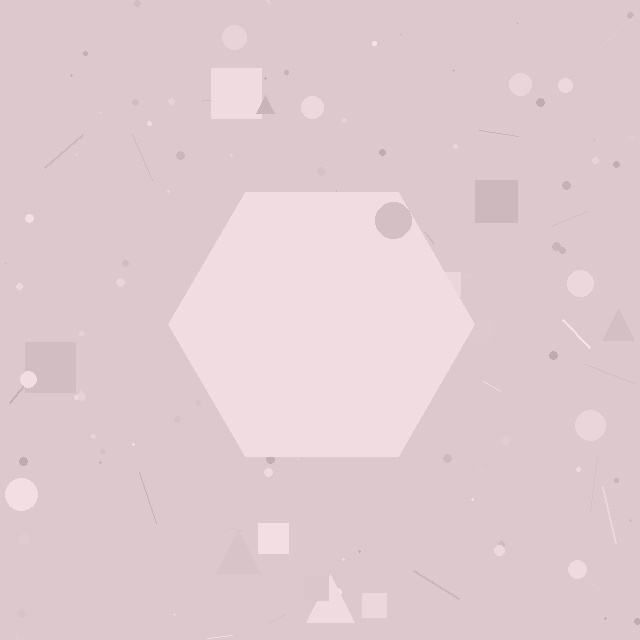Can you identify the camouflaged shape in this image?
The camouflaged shape is a hexagon.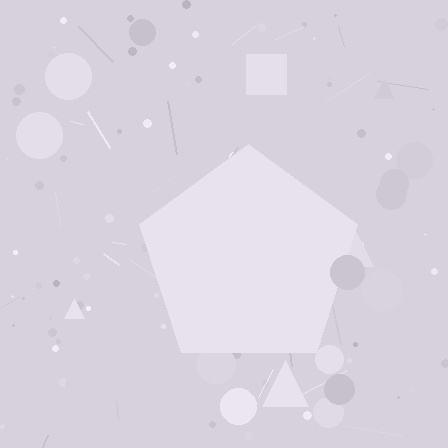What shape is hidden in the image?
A pentagon is hidden in the image.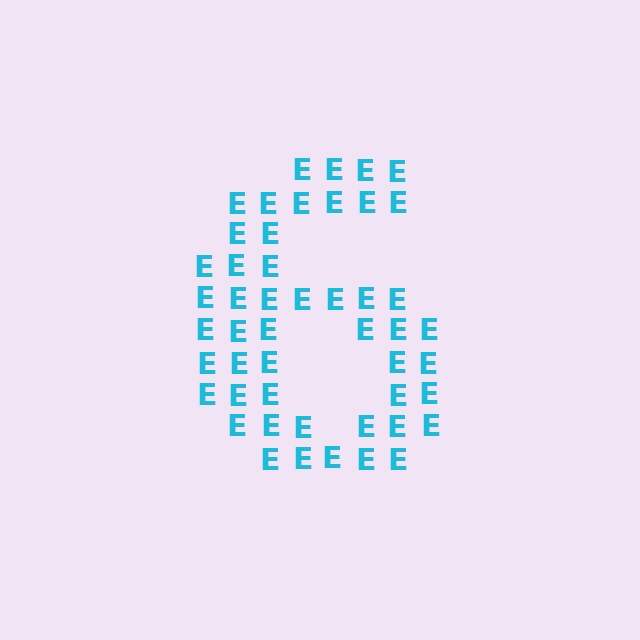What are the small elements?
The small elements are letter E's.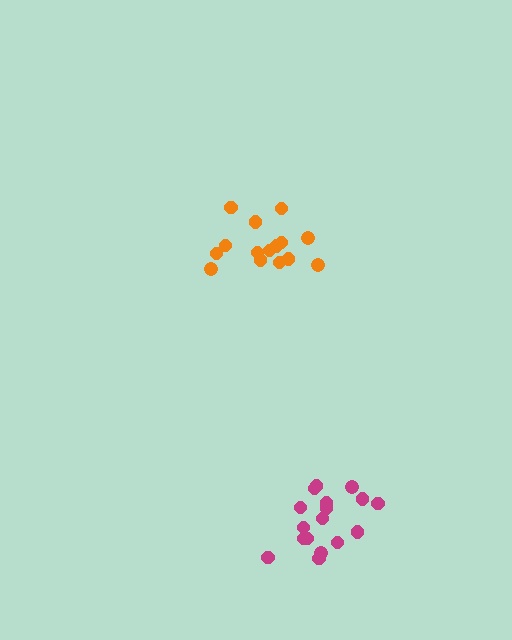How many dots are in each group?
Group 1: 15 dots, Group 2: 17 dots (32 total).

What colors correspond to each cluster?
The clusters are colored: orange, magenta.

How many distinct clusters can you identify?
There are 2 distinct clusters.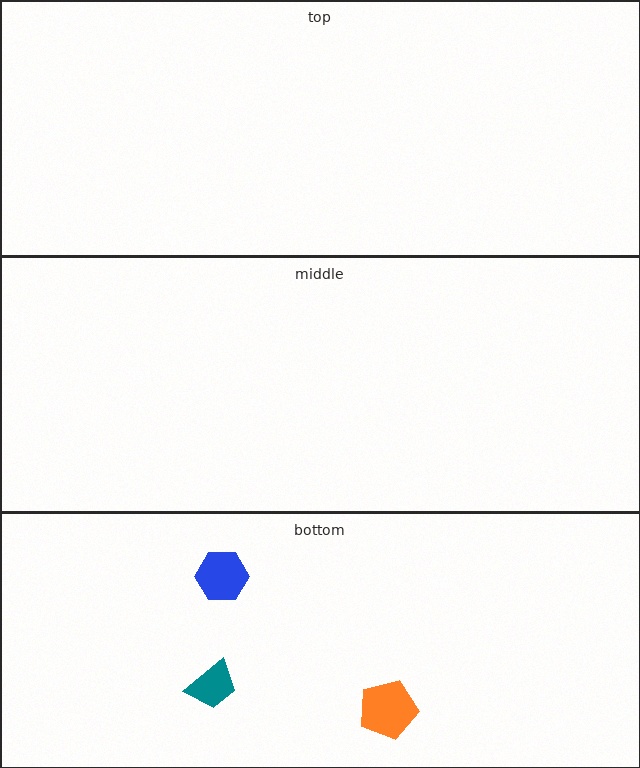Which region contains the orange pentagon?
The bottom region.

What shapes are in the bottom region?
The blue hexagon, the orange pentagon, the teal trapezoid.